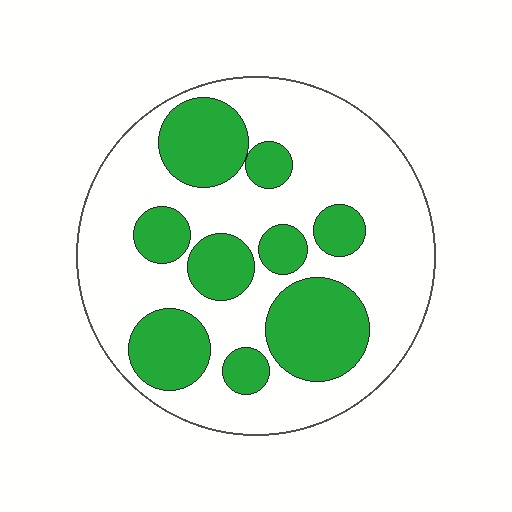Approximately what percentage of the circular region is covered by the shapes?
Approximately 35%.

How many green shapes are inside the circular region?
9.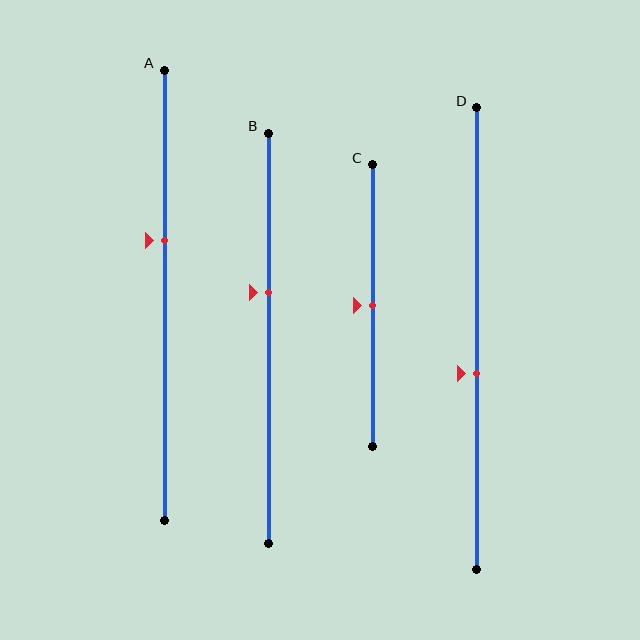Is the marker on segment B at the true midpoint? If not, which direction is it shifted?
No, the marker on segment B is shifted upward by about 11% of the segment length.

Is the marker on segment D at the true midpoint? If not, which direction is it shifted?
No, the marker on segment D is shifted downward by about 8% of the segment length.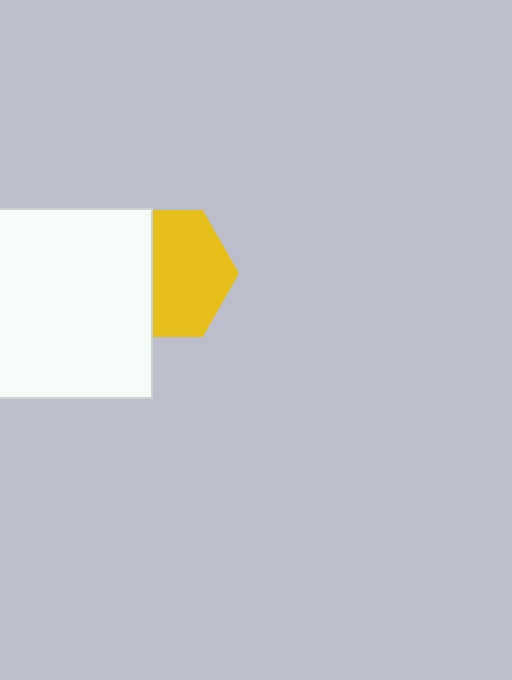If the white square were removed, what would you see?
You would see the complete yellow hexagon.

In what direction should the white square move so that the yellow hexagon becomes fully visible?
The white square should move left. That is the shortest direction to clear the overlap and leave the yellow hexagon fully visible.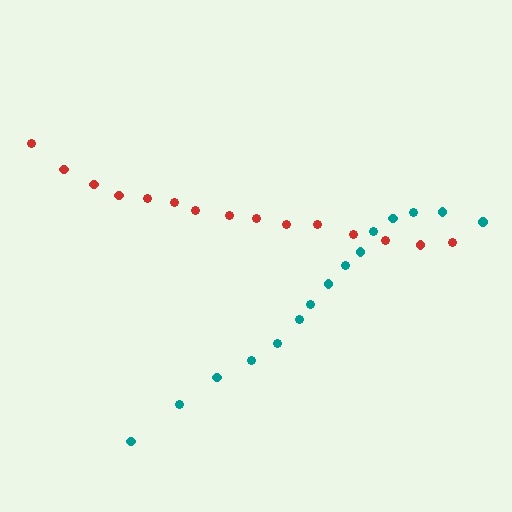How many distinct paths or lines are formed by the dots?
There are 2 distinct paths.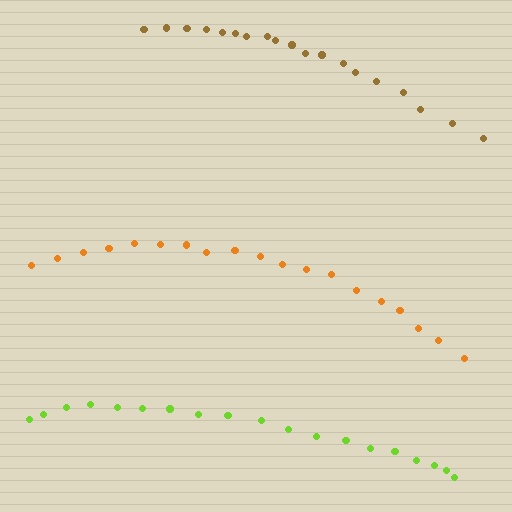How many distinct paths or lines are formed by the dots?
There are 3 distinct paths.